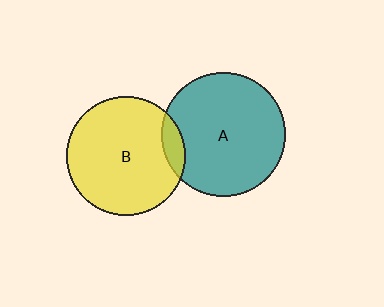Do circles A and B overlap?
Yes.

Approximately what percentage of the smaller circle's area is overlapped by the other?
Approximately 10%.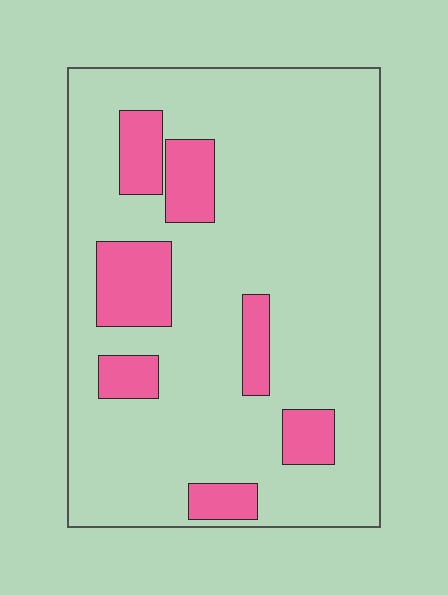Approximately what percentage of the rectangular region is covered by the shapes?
Approximately 20%.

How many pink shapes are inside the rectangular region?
7.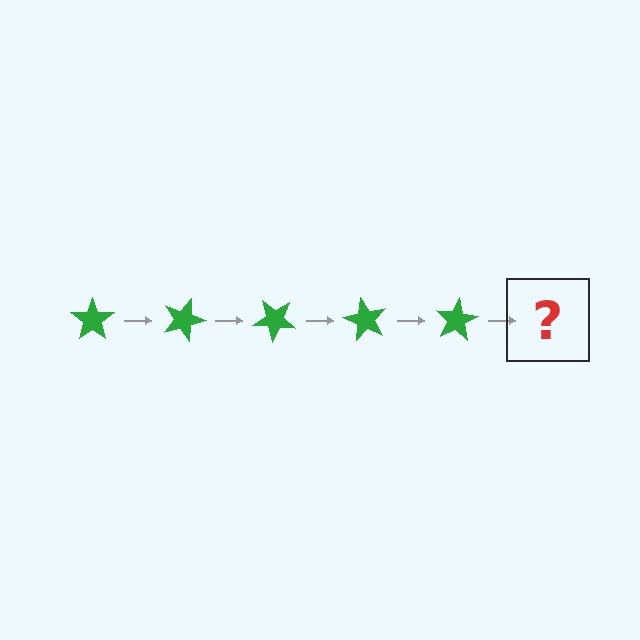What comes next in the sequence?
The next element should be a green star rotated 100 degrees.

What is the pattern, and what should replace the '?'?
The pattern is that the star rotates 20 degrees each step. The '?' should be a green star rotated 100 degrees.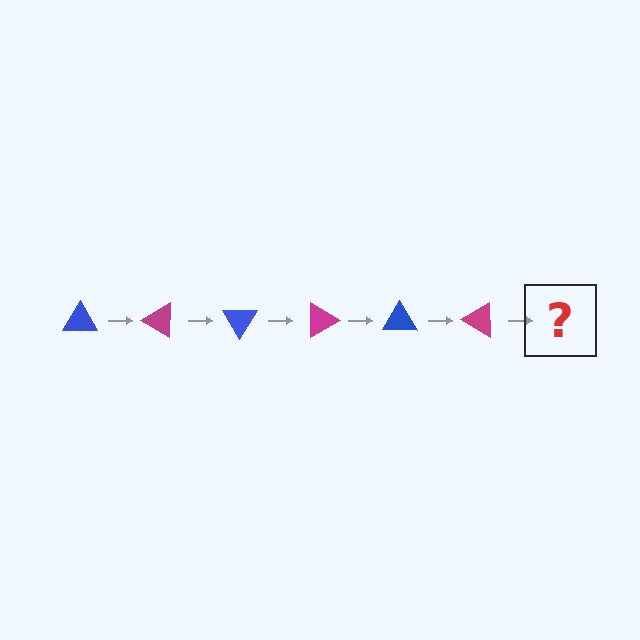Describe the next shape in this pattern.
It should be a blue triangle, rotated 180 degrees from the start.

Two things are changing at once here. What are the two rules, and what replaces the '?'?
The two rules are that it rotates 30 degrees each step and the color cycles through blue and magenta. The '?' should be a blue triangle, rotated 180 degrees from the start.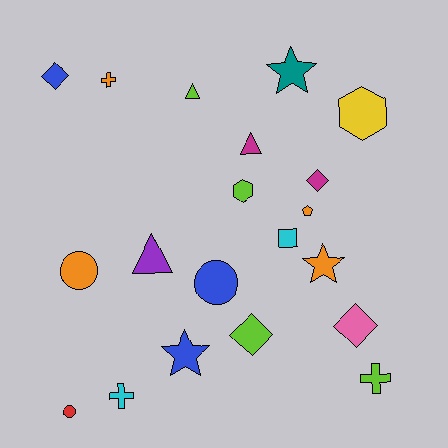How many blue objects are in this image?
There are 3 blue objects.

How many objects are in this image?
There are 20 objects.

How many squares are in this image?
There is 1 square.